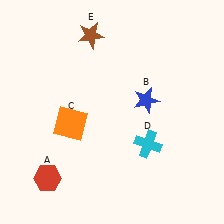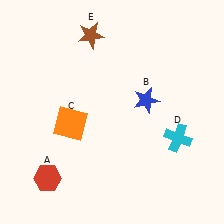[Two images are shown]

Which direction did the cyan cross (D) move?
The cyan cross (D) moved right.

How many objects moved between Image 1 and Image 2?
1 object moved between the two images.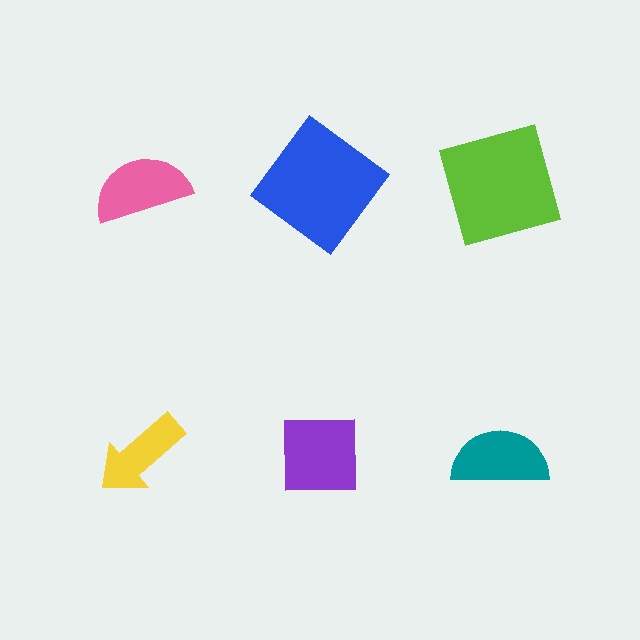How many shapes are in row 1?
3 shapes.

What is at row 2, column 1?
A yellow arrow.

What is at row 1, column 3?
A lime square.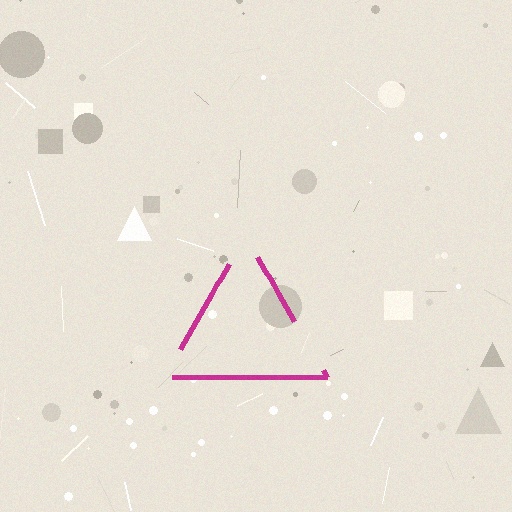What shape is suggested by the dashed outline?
The dashed outline suggests a triangle.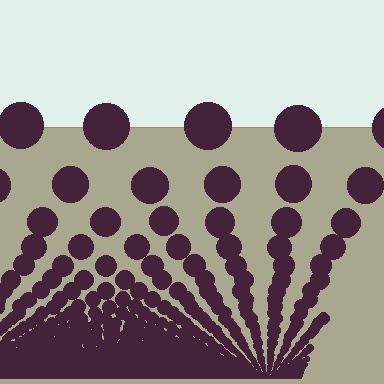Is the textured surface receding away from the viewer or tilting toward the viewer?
The surface appears to tilt toward the viewer. Texture elements get larger and sparser toward the top.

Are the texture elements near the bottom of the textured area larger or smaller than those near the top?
Smaller. The gradient is inverted — elements near the bottom are smaller and denser.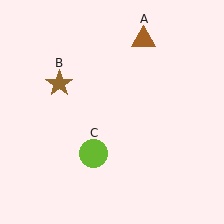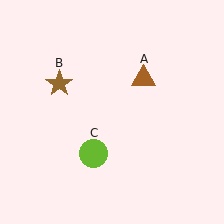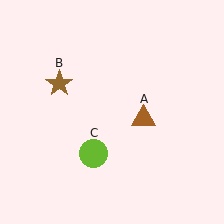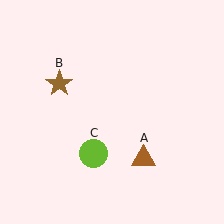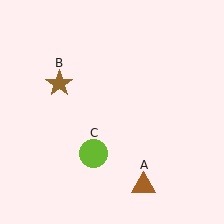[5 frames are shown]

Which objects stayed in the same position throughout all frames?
Brown star (object B) and lime circle (object C) remained stationary.